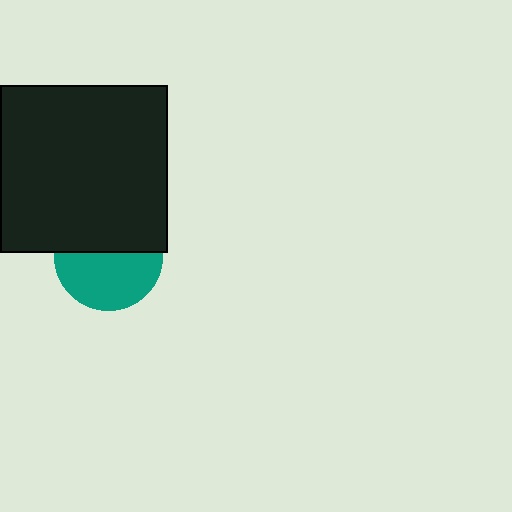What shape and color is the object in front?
The object in front is a black square.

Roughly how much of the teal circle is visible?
About half of it is visible (roughly 54%).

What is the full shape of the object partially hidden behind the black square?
The partially hidden object is a teal circle.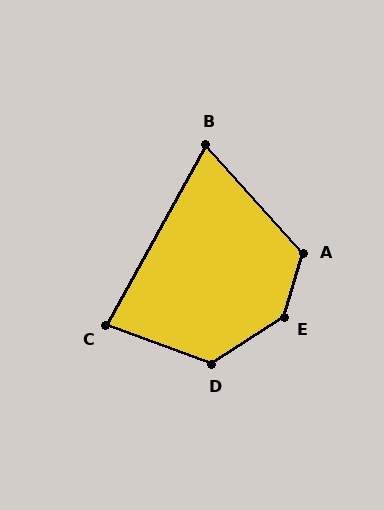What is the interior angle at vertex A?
Approximately 121 degrees (obtuse).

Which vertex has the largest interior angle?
E, at approximately 140 degrees.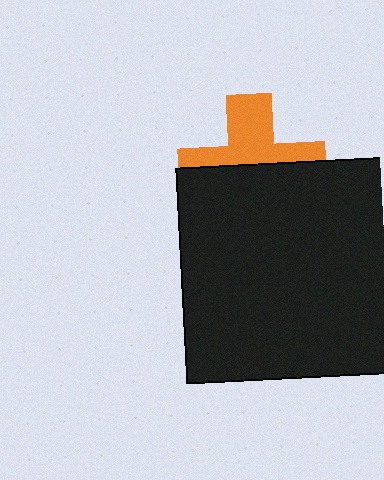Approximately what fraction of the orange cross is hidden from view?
Roughly 54% of the orange cross is hidden behind the black square.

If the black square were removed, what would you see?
You would see the complete orange cross.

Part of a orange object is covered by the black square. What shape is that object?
It is a cross.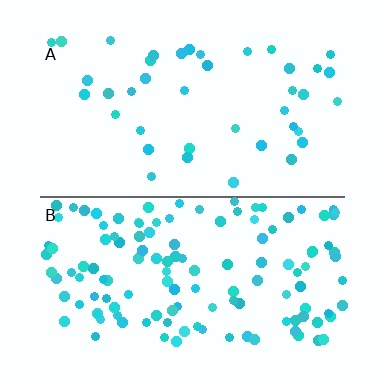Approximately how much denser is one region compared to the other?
Approximately 3.1× — region B over region A.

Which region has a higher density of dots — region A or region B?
B (the bottom).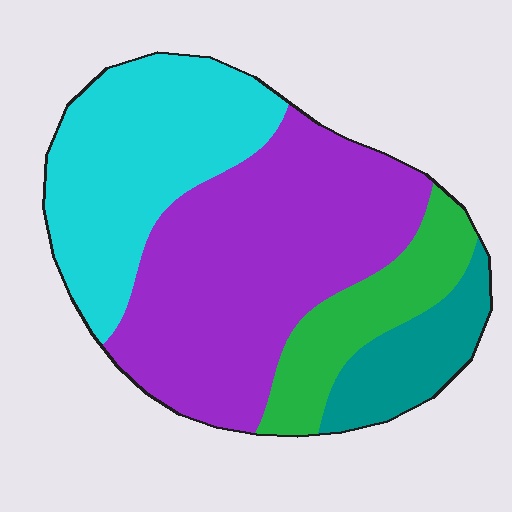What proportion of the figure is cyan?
Cyan takes up about one third (1/3) of the figure.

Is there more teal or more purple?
Purple.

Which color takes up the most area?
Purple, at roughly 45%.